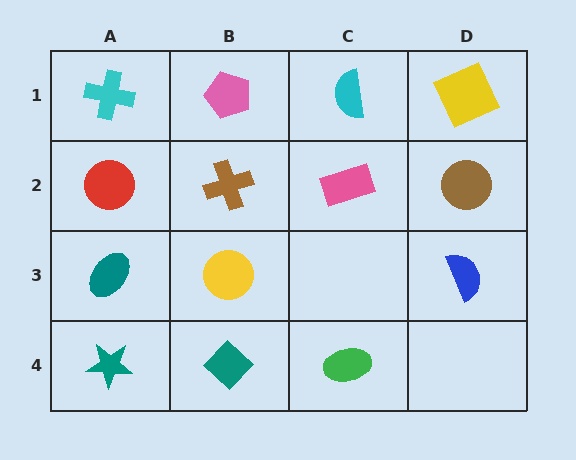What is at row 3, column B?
A yellow circle.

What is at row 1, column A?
A cyan cross.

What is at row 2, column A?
A red circle.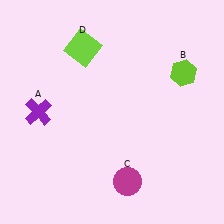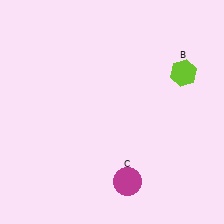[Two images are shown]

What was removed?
The lime square (D), the purple cross (A) were removed in Image 2.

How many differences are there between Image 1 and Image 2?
There are 2 differences between the two images.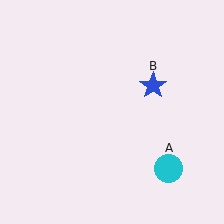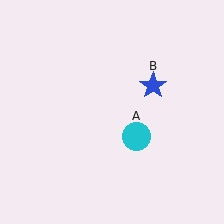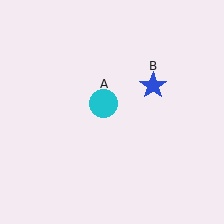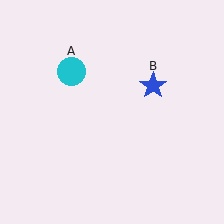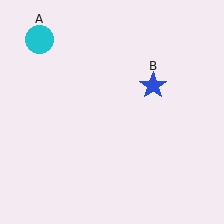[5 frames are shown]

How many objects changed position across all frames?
1 object changed position: cyan circle (object A).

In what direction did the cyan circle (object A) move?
The cyan circle (object A) moved up and to the left.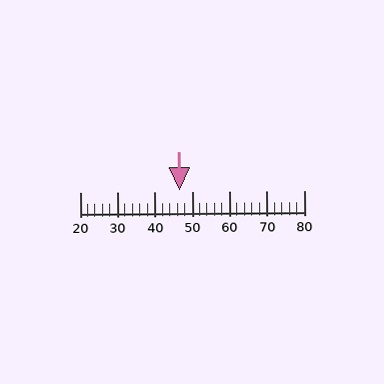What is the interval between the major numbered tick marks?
The major tick marks are spaced 10 units apart.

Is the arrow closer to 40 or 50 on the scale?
The arrow is closer to 50.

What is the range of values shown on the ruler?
The ruler shows values from 20 to 80.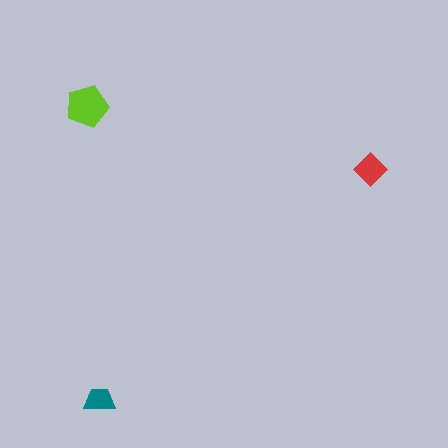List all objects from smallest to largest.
The teal trapezoid, the red diamond, the lime pentagon.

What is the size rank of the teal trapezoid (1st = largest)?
3rd.